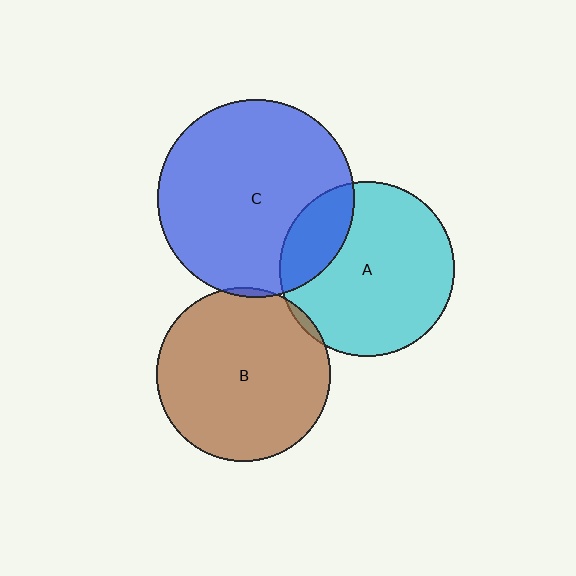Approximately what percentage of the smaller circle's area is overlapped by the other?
Approximately 20%.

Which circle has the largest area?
Circle C (blue).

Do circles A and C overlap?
Yes.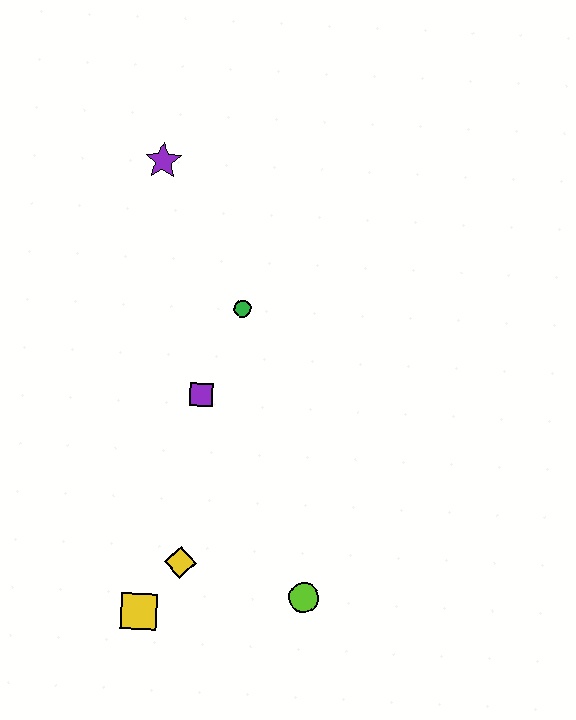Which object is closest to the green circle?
The purple square is closest to the green circle.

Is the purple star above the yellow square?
Yes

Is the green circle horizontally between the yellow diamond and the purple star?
No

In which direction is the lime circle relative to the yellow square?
The lime circle is to the right of the yellow square.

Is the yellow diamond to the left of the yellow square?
No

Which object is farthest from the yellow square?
The purple star is farthest from the yellow square.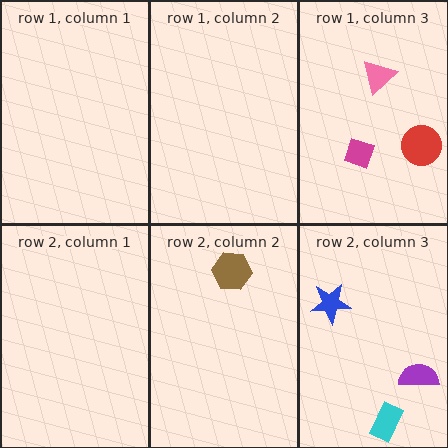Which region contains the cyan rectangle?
The row 2, column 3 region.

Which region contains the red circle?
The row 1, column 3 region.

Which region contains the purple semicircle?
The row 2, column 3 region.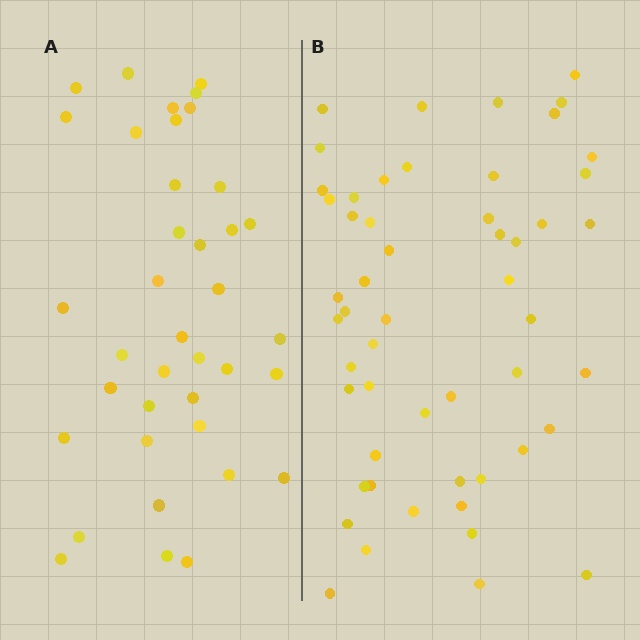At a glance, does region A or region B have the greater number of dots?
Region B (the right region) has more dots.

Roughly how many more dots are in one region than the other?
Region B has approximately 15 more dots than region A.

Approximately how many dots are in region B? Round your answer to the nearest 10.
About 50 dots. (The exact count is 53, which rounds to 50.)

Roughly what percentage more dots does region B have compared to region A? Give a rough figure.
About 40% more.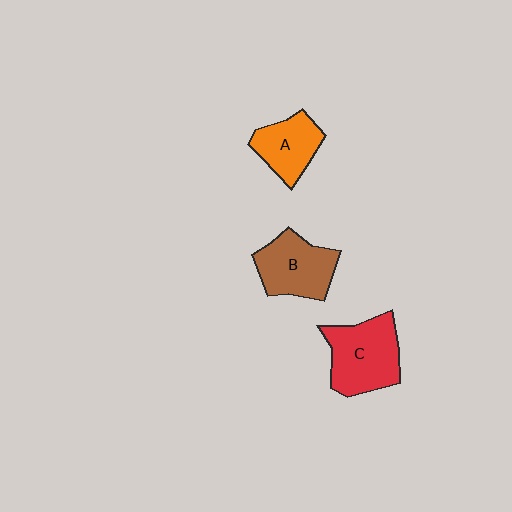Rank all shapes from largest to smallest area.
From largest to smallest: C (red), B (brown), A (orange).